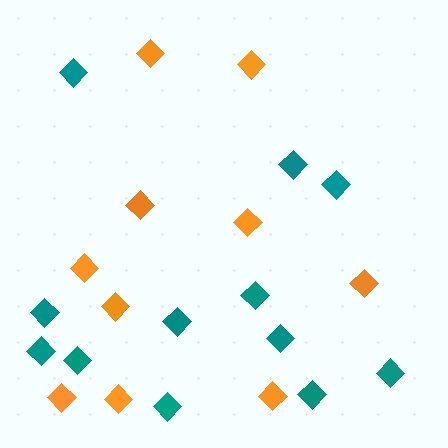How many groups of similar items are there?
There are 2 groups: one group of teal diamonds (12) and one group of orange diamonds (10).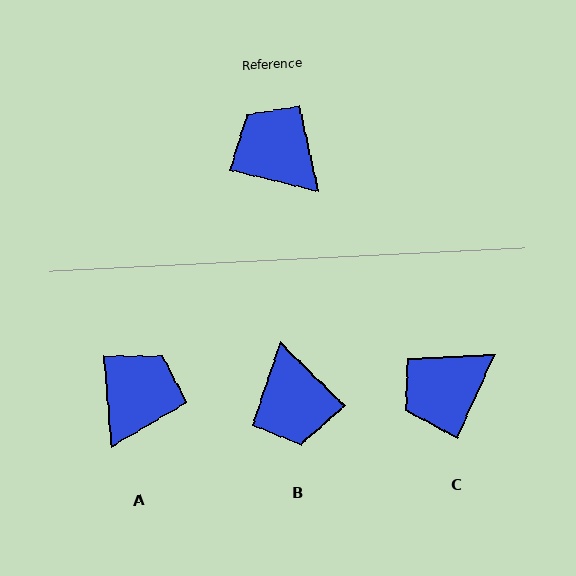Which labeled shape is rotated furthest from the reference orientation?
B, about 149 degrees away.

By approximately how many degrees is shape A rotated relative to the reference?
Approximately 72 degrees clockwise.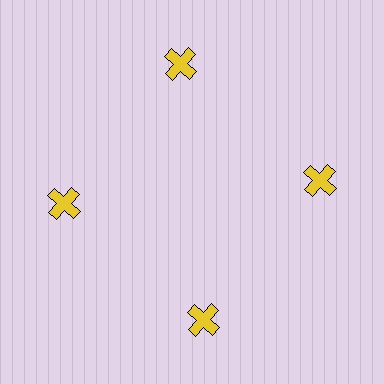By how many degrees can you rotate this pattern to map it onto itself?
The pattern maps onto itself every 90 degrees of rotation.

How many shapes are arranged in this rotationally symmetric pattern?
There are 4 shapes, arranged in 4 groups of 1.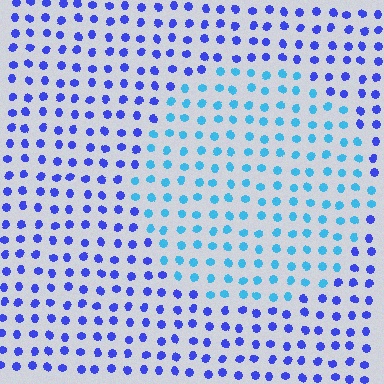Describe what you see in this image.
The image is filled with small blue elements in a uniform arrangement. A circle-shaped region is visible where the elements are tinted to a slightly different hue, forming a subtle color boundary.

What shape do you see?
I see a circle.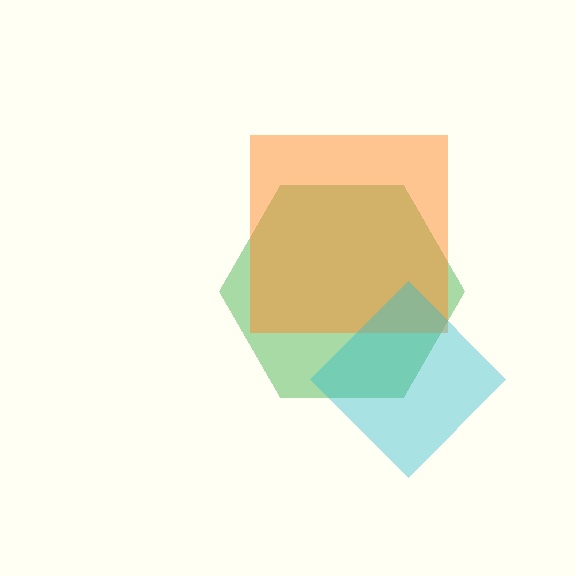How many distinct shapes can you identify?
There are 3 distinct shapes: a green hexagon, an orange square, a cyan diamond.